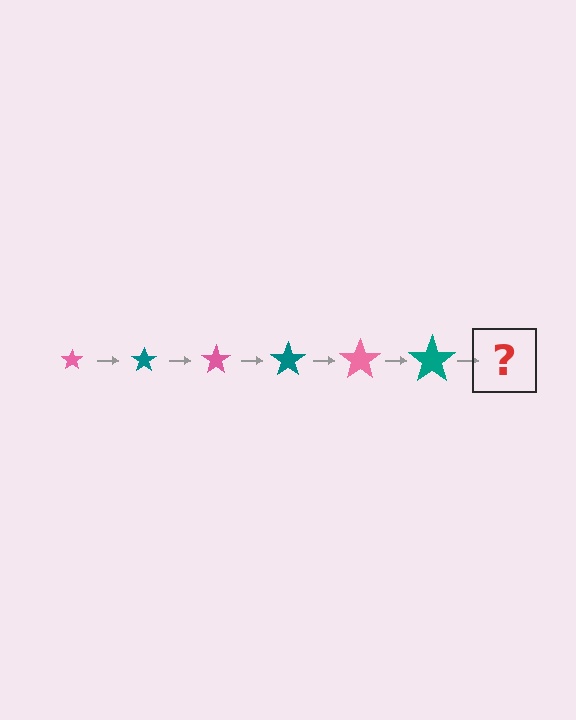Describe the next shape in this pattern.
It should be a pink star, larger than the previous one.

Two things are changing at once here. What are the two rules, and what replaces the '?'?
The two rules are that the star grows larger each step and the color cycles through pink and teal. The '?' should be a pink star, larger than the previous one.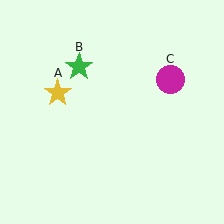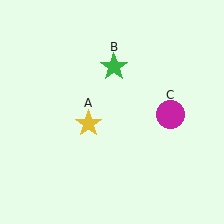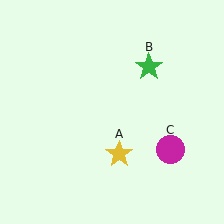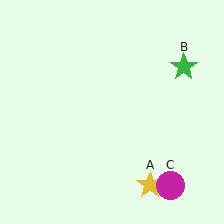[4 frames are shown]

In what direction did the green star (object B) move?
The green star (object B) moved right.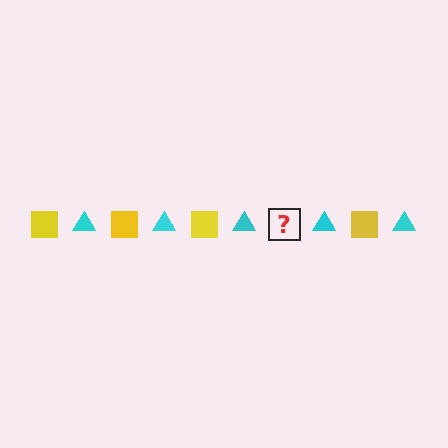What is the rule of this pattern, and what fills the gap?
The rule is that the pattern alternates between yellow square and cyan triangle. The gap should be filled with a yellow square.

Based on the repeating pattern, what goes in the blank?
The blank should be a yellow square.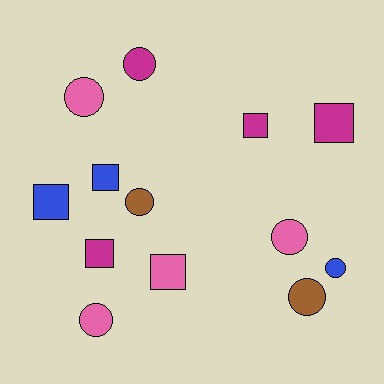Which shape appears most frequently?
Circle, with 7 objects.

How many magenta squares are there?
There are 3 magenta squares.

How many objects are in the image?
There are 13 objects.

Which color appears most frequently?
Pink, with 4 objects.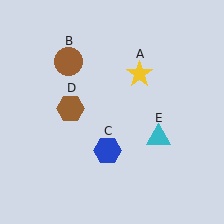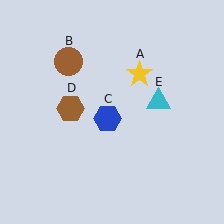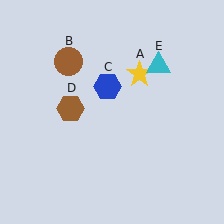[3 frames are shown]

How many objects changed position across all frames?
2 objects changed position: blue hexagon (object C), cyan triangle (object E).